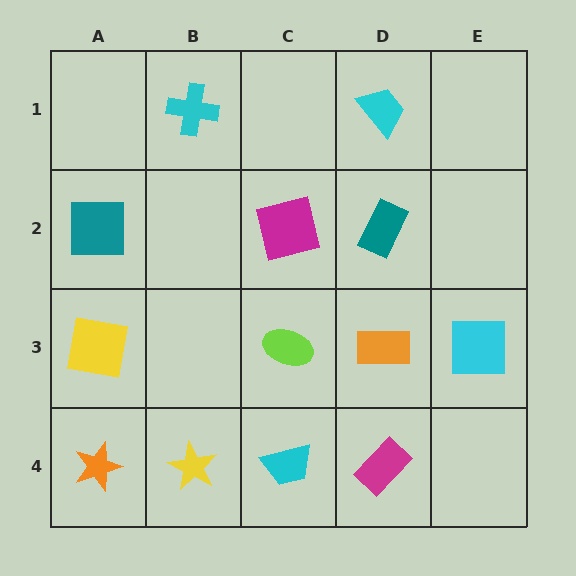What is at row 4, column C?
A cyan trapezoid.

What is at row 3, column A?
A yellow square.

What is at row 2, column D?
A teal rectangle.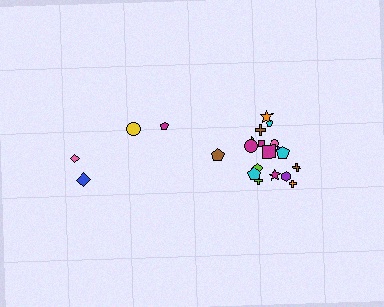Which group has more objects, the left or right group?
The right group.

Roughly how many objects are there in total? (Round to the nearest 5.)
Roughly 20 objects in total.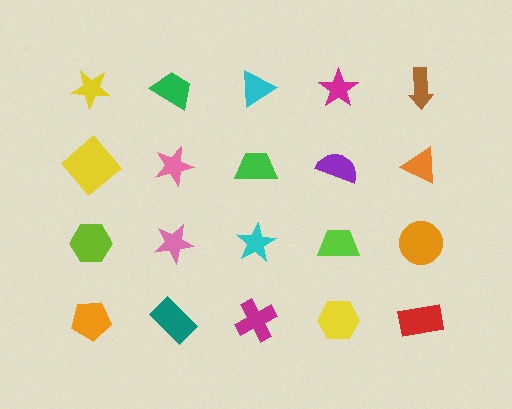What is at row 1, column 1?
A yellow star.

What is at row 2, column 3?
A green trapezoid.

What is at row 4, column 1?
An orange pentagon.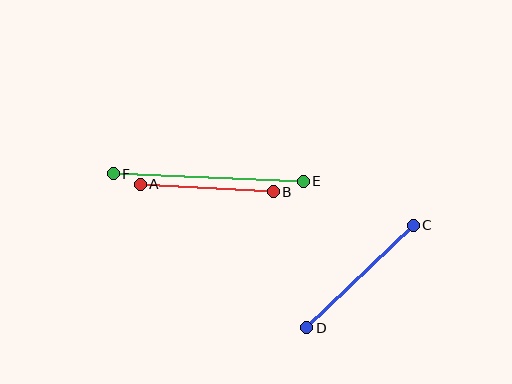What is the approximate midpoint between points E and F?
The midpoint is at approximately (208, 178) pixels.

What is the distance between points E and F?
The distance is approximately 190 pixels.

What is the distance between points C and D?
The distance is approximately 148 pixels.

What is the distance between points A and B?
The distance is approximately 134 pixels.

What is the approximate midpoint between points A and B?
The midpoint is at approximately (207, 188) pixels.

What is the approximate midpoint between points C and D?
The midpoint is at approximately (360, 276) pixels.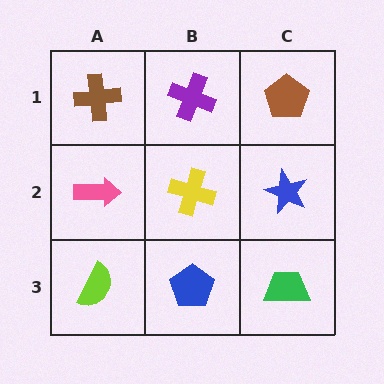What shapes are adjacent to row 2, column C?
A brown pentagon (row 1, column C), a green trapezoid (row 3, column C), a yellow cross (row 2, column B).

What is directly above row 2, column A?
A brown cross.